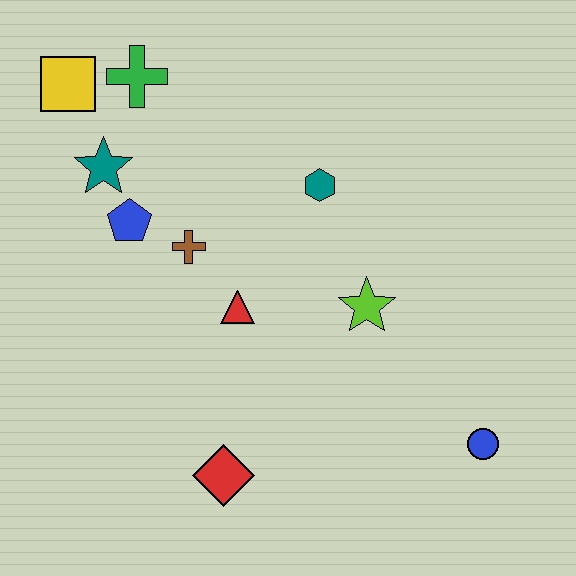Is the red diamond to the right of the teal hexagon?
No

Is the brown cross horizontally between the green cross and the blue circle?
Yes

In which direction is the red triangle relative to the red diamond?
The red triangle is above the red diamond.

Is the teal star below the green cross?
Yes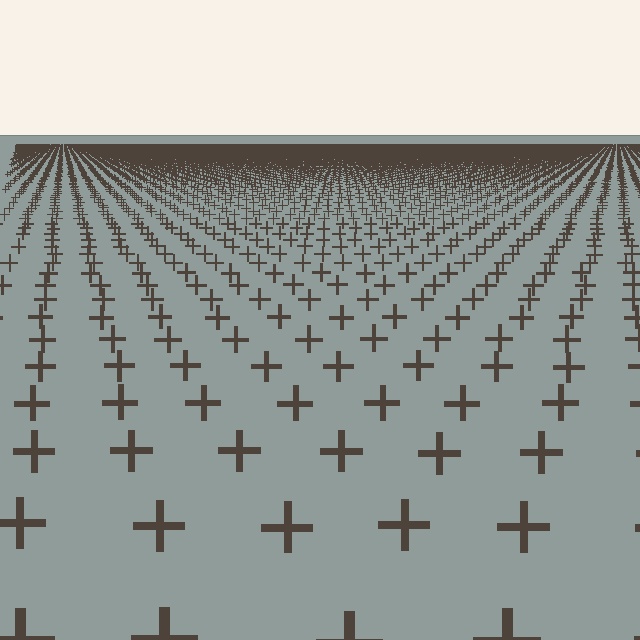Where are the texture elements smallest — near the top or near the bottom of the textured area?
Near the top.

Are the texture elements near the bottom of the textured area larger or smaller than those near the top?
Larger. Near the bottom, elements are closer to the viewer and appear at a bigger on-screen size.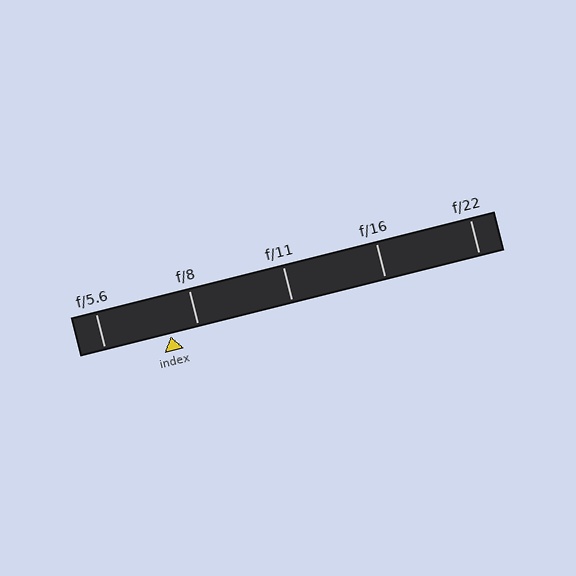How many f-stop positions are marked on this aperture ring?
There are 5 f-stop positions marked.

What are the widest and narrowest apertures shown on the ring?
The widest aperture shown is f/5.6 and the narrowest is f/22.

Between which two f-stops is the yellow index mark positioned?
The index mark is between f/5.6 and f/8.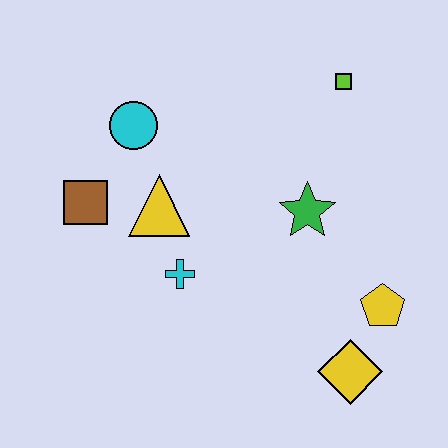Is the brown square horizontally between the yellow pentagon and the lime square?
No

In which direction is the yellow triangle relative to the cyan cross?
The yellow triangle is above the cyan cross.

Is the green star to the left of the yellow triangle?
No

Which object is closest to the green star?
The yellow pentagon is closest to the green star.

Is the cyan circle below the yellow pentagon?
No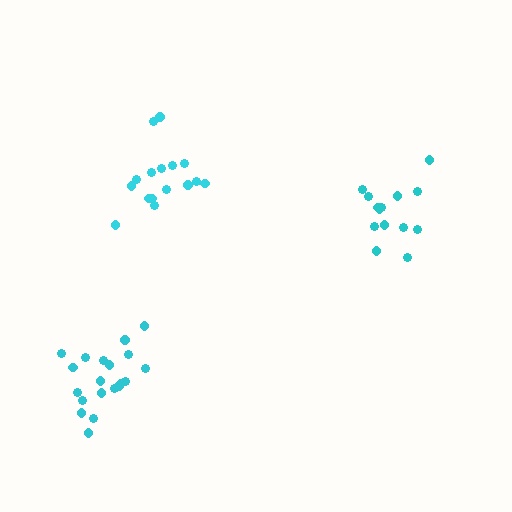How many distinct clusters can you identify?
There are 3 distinct clusters.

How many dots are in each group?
Group 1: 14 dots, Group 2: 16 dots, Group 3: 20 dots (50 total).